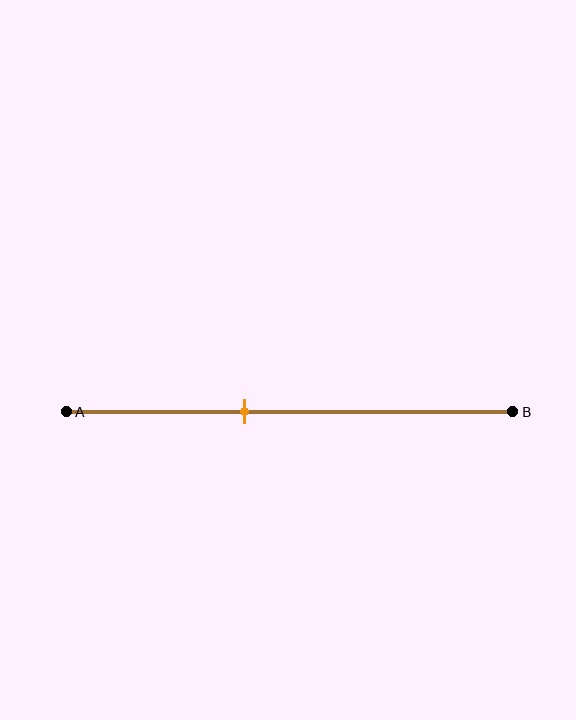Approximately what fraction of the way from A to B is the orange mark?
The orange mark is approximately 40% of the way from A to B.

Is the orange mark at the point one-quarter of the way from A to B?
No, the mark is at about 40% from A, not at the 25% one-quarter point.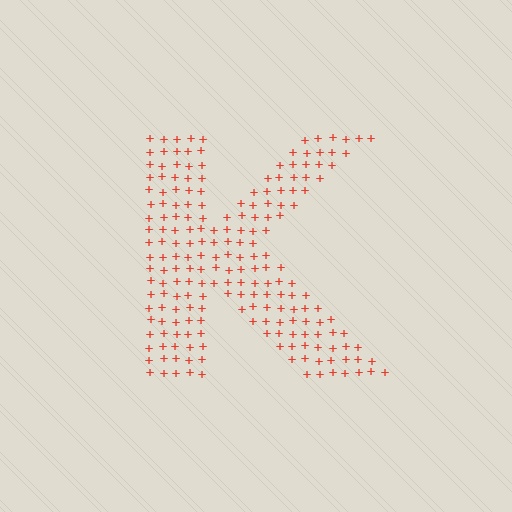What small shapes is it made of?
It is made of small plus signs.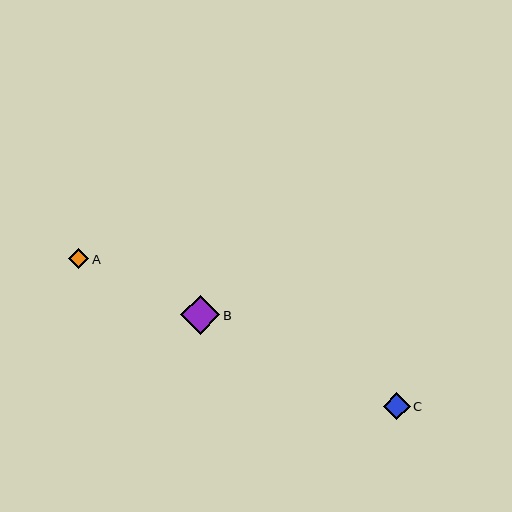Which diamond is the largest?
Diamond B is the largest with a size of approximately 39 pixels.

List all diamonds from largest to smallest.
From largest to smallest: B, C, A.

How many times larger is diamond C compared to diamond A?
Diamond C is approximately 1.3 times the size of diamond A.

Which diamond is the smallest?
Diamond A is the smallest with a size of approximately 20 pixels.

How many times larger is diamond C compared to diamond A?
Diamond C is approximately 1.3 times the size of diamond A.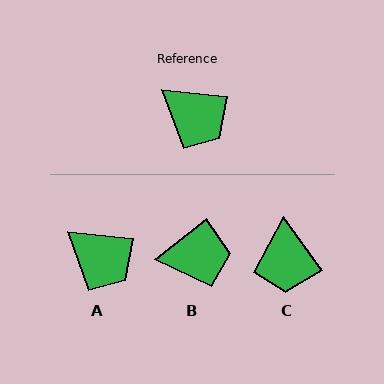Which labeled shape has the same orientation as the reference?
A.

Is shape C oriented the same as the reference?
No, it is off by about 48 degrees.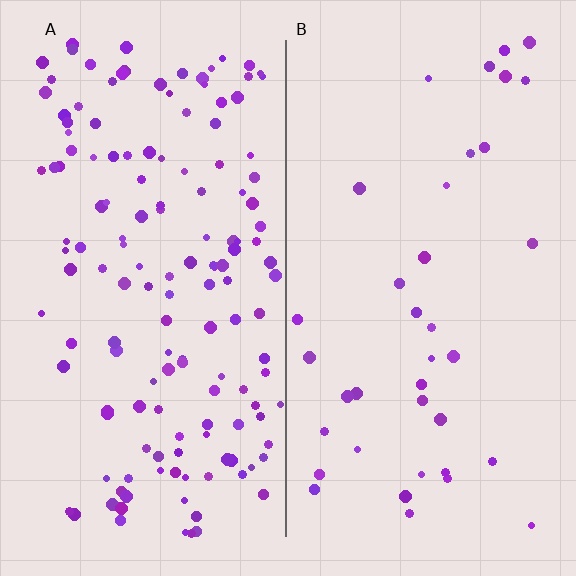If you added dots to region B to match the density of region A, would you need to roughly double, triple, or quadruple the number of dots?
Approximately quadruple.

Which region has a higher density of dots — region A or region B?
A (the left).